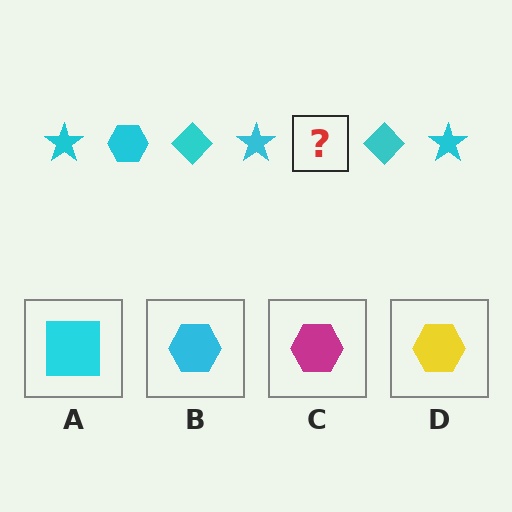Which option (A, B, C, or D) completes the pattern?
B.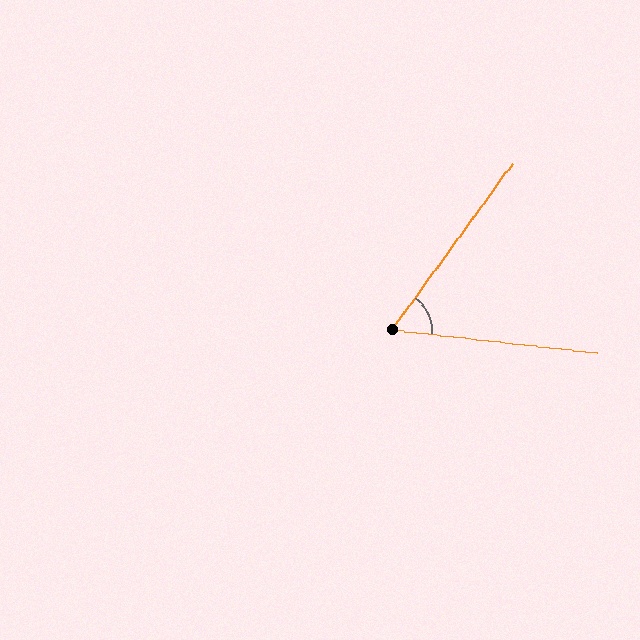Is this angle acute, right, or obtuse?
It is acute.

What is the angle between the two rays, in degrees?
Approximately 60 degrees.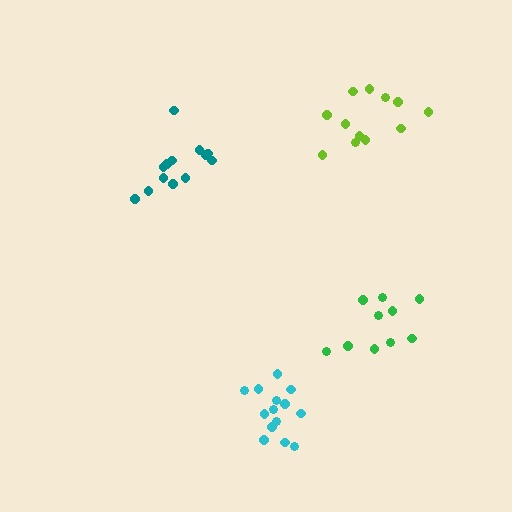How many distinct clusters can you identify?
There are 4 distinct clusters.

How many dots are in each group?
Group 1: 13 dots, Group 2: 10 dots, Group 3: 12 dots, Group 4: 14 dots (49 total).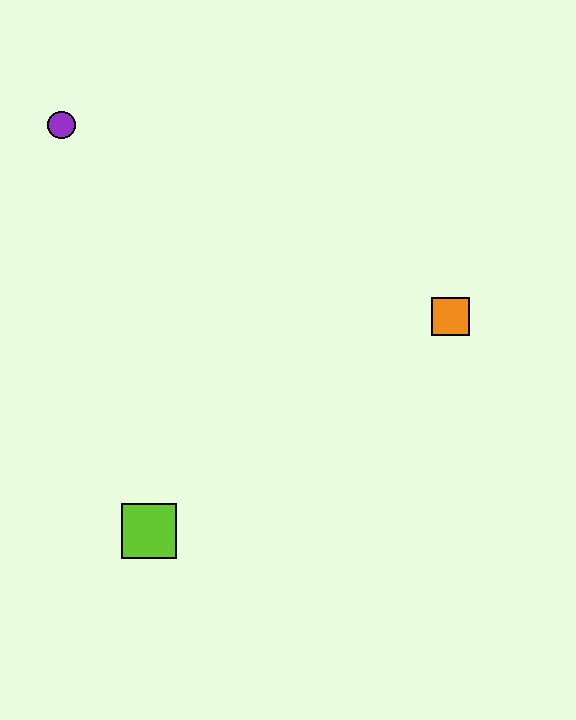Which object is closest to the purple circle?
The lime square is closest to the purple circle.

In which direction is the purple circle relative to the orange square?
The purple circle is to the left of the orange square.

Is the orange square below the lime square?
No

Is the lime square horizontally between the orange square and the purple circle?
Yes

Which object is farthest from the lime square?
The purple circle is farthest from the lime square.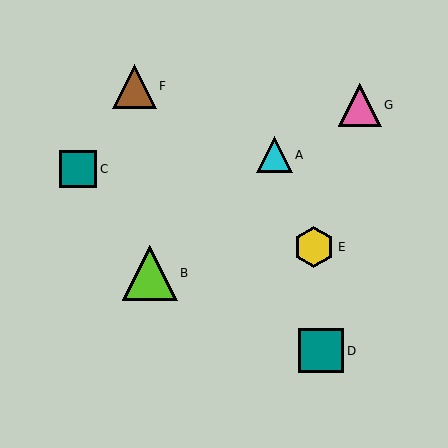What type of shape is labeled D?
Shape D is a teal square.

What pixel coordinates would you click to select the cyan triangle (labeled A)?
Click at (274, 155) to select the cyan triangle A.